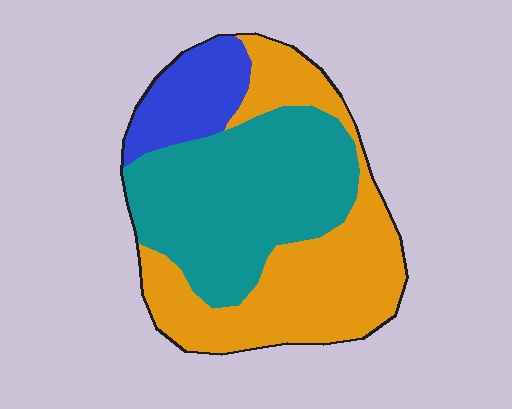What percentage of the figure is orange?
Orange covers 43% of the figure.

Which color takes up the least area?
Blue, at roughly 15%.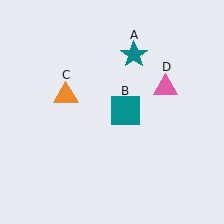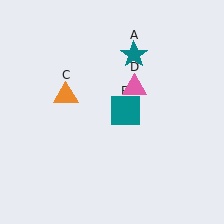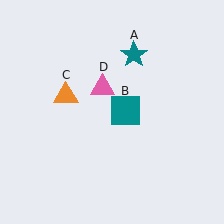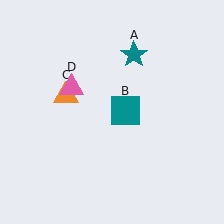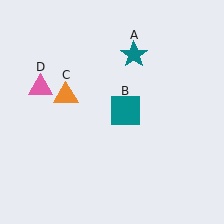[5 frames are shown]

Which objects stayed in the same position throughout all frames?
Teal star (object A) and teal square (object B) and orange triangle (object C) remained stationary.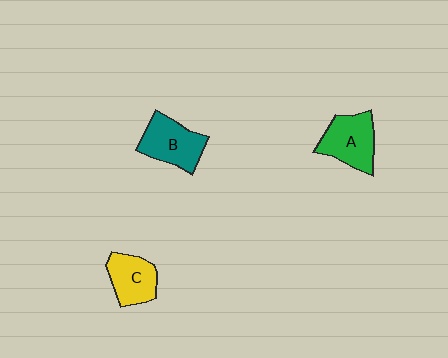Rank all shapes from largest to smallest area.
From largest to smallest: B (teal), A (green), C (yellow).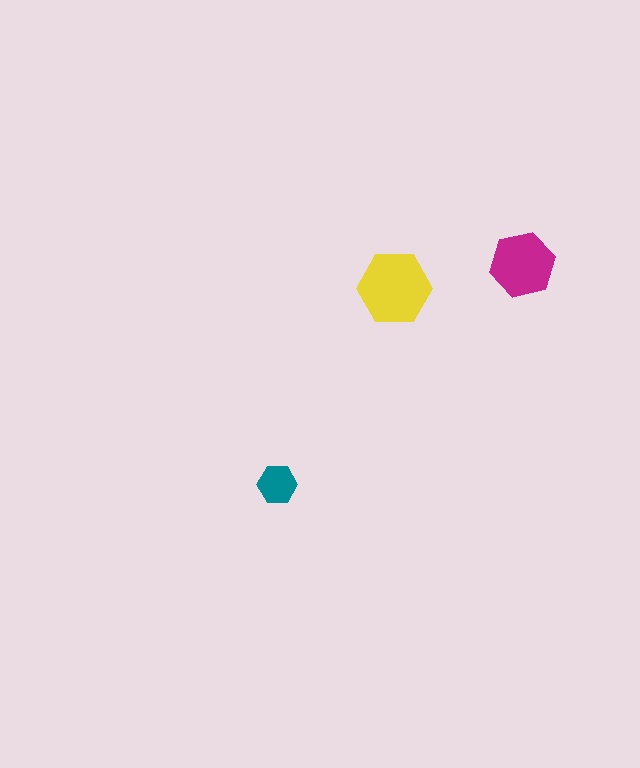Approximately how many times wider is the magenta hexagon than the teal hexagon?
About 1.5 times wider.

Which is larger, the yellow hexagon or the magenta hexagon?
The yellow one.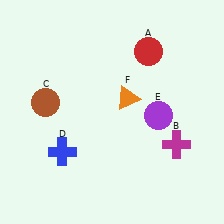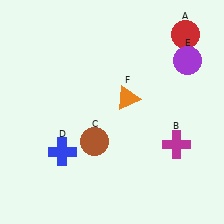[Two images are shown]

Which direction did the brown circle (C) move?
The brown circle (C) moved right.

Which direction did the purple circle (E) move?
The purple circle (E) moved up.